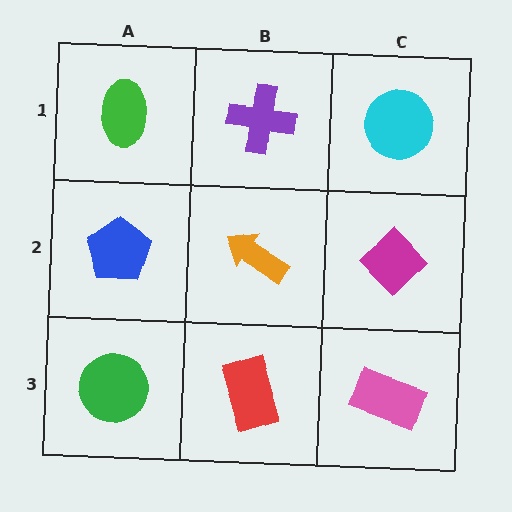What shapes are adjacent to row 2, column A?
A green ellipse (row 1, column A), a green circle (row 3, column A), an orange arrow (row 2, column B).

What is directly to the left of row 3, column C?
A red rectangle.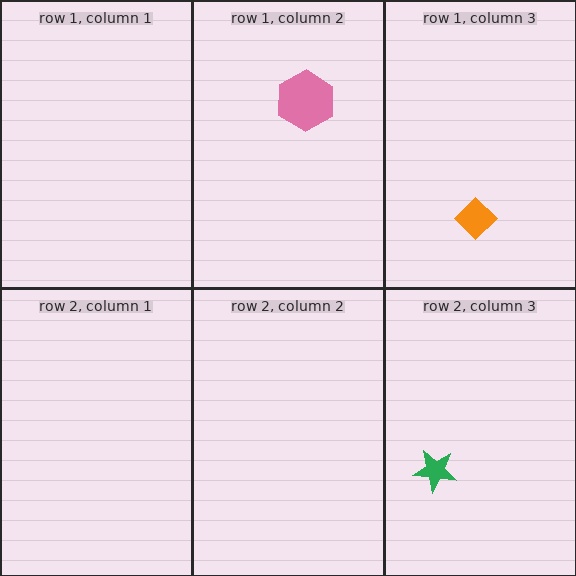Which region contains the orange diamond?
The row 1, column 3 region.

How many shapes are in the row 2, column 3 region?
1.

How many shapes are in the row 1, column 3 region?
1.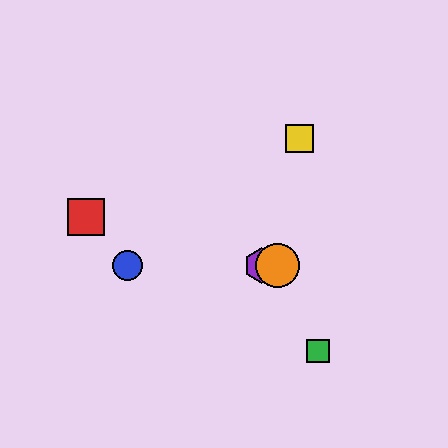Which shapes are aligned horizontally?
The blue circle, the purple hexagon, the orange circle are aligned horizontally.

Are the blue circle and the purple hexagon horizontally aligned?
Yes, both are at y≈266.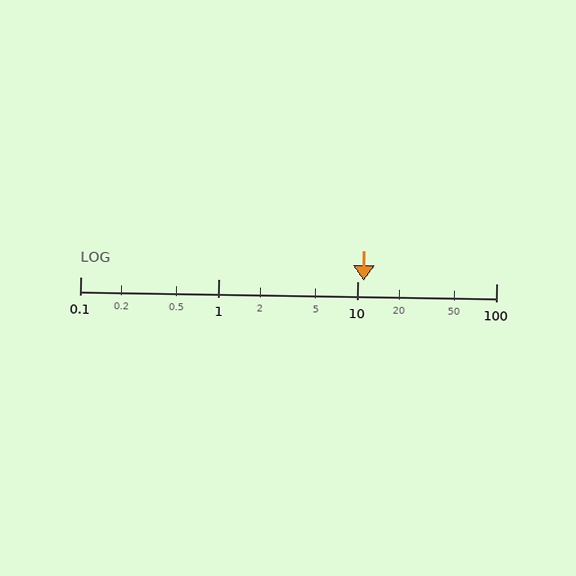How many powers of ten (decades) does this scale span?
The scale spans 3 decades, from 0.1 to 100.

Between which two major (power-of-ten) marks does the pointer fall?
The pointer is between 10 and 100.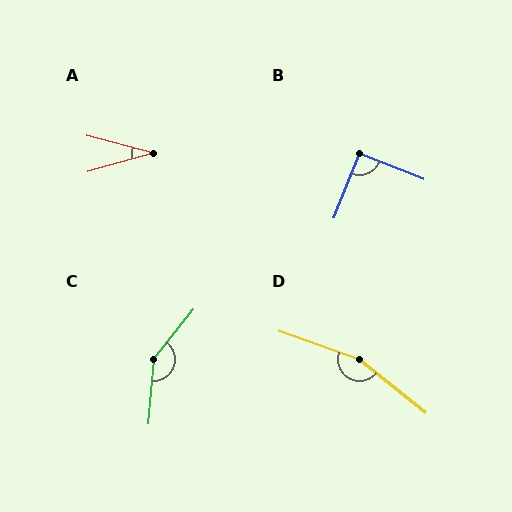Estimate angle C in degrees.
Approximately 146 degrees.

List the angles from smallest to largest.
A (30°), B (90°), C (146°), D (161°).